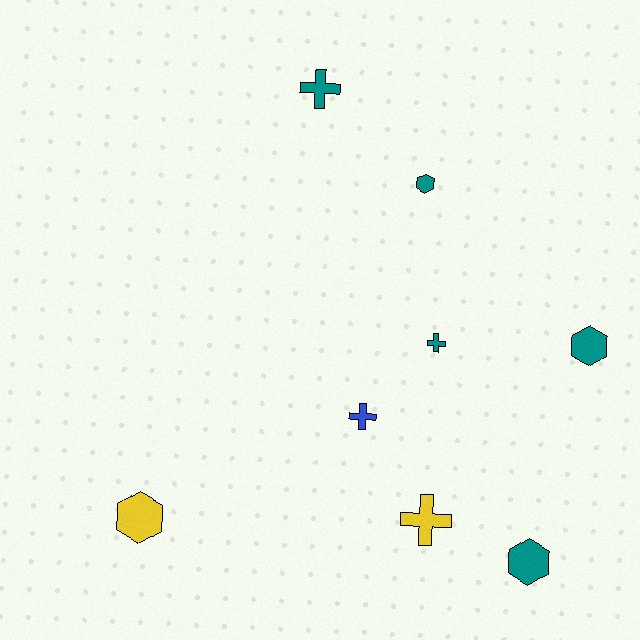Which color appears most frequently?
Teal, with 5 objects.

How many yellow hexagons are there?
There is 1 yellow hexagon.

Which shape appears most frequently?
Cross, with 4 objects.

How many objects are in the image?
There are 8 objects.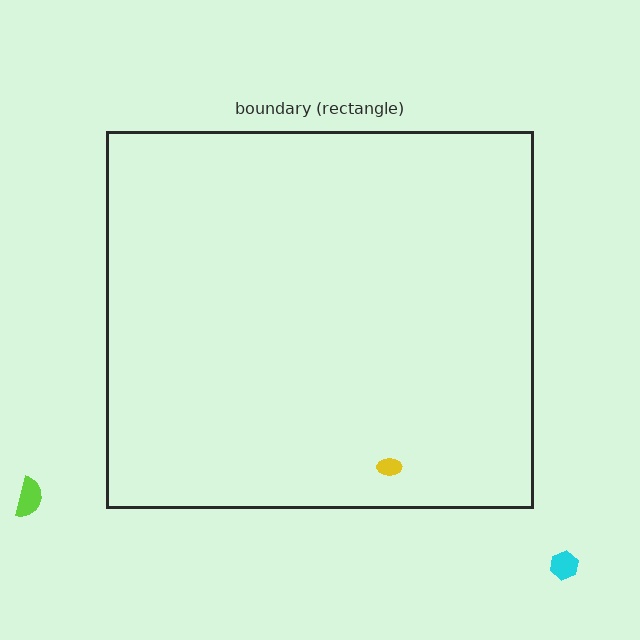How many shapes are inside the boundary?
1 inside, 2 outside.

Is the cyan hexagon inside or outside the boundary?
Outside.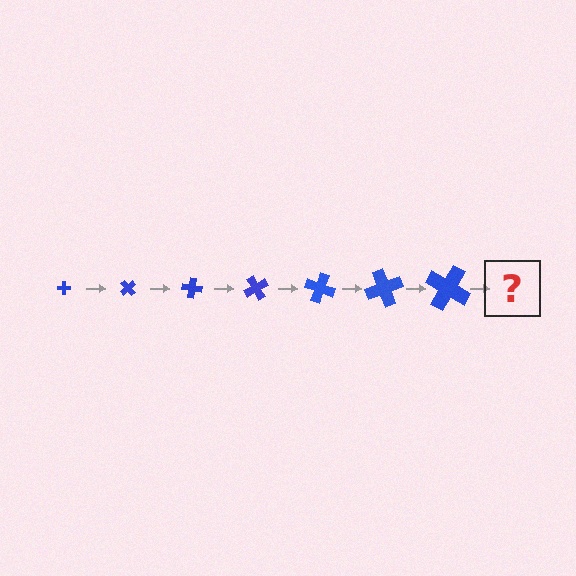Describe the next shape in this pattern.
It should be a cross, larger than the previous one and rotated 350 degrees from the start.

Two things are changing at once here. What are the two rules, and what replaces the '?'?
The two rules are that the cross grows larger each step and it rotates 50 degrees each step. The '?' should be a cross, larger than the previous one and rotated 350 degrees from the start.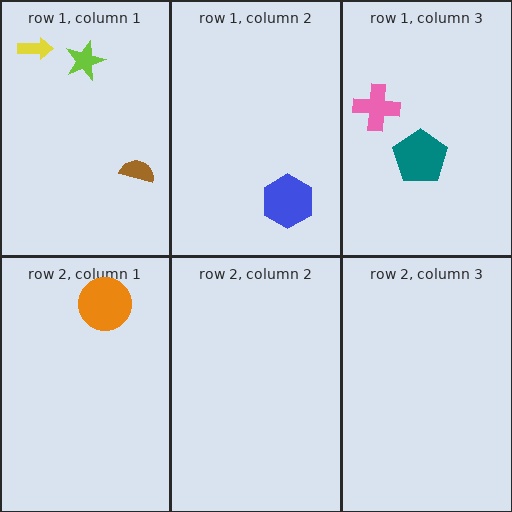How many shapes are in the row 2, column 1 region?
1.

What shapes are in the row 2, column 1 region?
The orange circle.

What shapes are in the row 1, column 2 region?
The blue hexagon.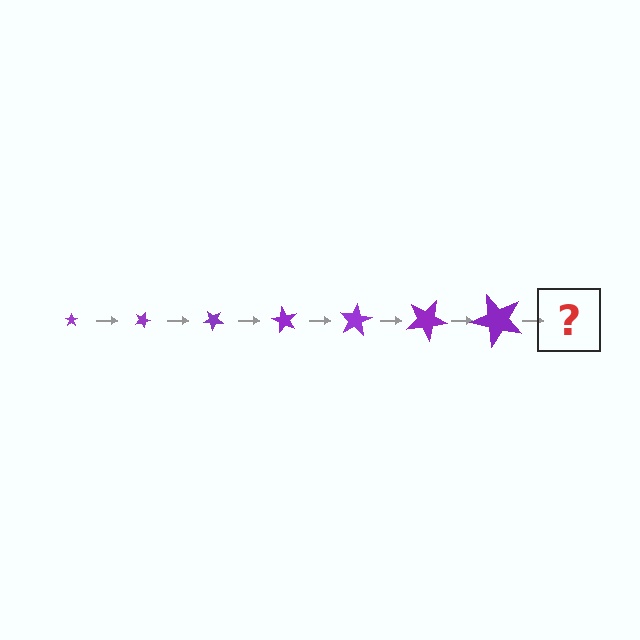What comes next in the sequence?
The next element should be a star, larger than the previous one and rotated 140 degrees from the start.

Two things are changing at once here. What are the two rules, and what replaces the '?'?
The two rules are that the star grows larger each step and it rotates 20 degrees each step. The '?' should be a star, larger than the previous one and rotated 140 degrees from the start.